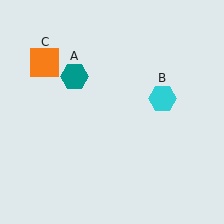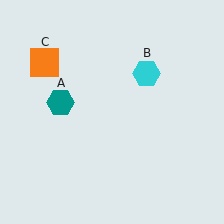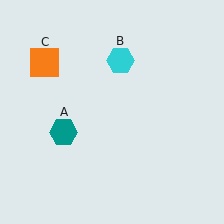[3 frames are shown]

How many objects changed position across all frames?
2 objects changed position: teal hexagon (object A), cyan hexagon (object B).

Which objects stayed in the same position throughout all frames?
Orange square (object C) remained stationary.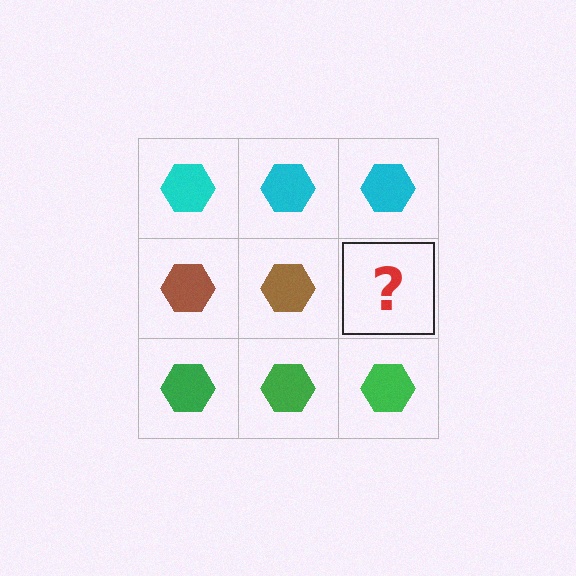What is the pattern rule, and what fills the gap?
The rule is that each row has a consistent color. The gap should be filled with a brown hexagon.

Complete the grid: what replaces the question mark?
The question mark should be replaced with a brown hexagon.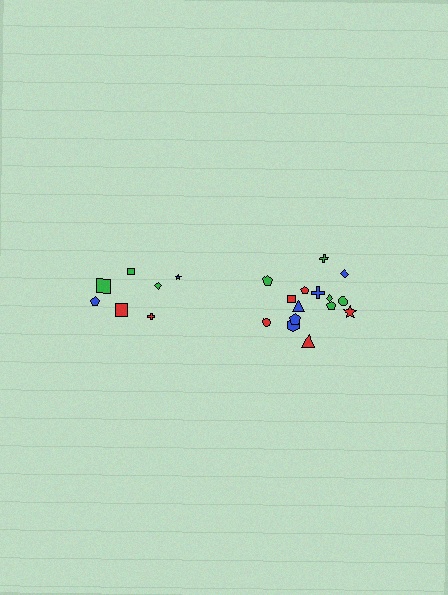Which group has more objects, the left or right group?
The right group.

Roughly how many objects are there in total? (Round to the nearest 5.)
Roughly 20 objects in total.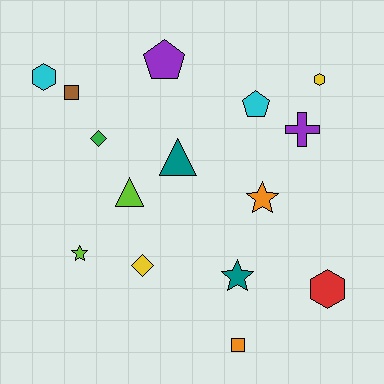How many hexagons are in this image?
There are 3 hexagons.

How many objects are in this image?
There are 15 objects.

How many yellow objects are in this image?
There are 2 yellow objects.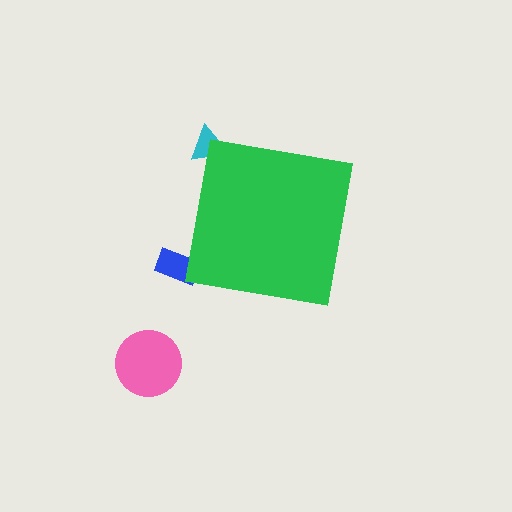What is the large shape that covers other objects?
A green square.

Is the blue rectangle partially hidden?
Yes, the blue rectangle is partially hidden behind the green square.